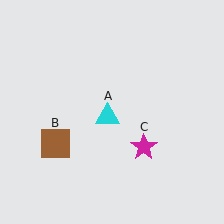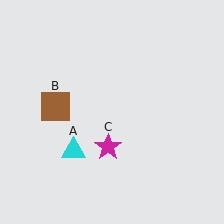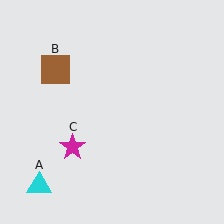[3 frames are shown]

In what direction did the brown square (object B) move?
The brown square (object B) moved up.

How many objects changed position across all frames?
3 objects changed position: cyan triangle (object A), brown square (object B), magenta star (object C).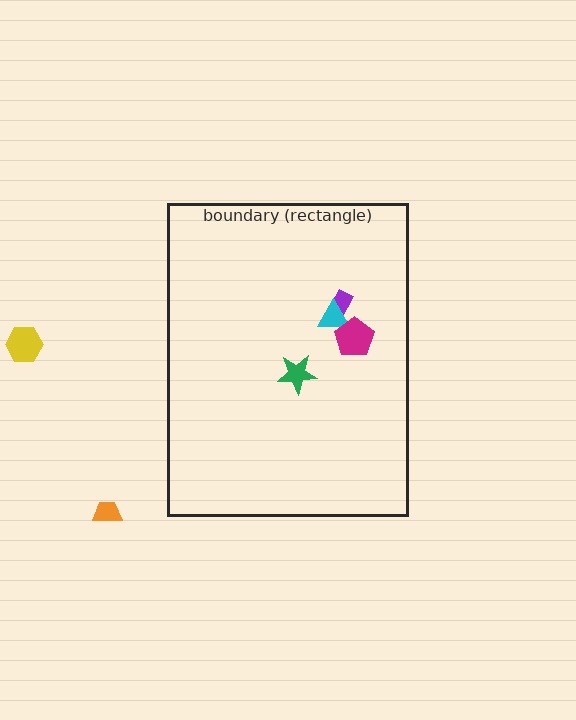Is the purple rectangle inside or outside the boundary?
Inside.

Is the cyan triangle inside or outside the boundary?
Inside.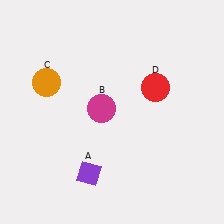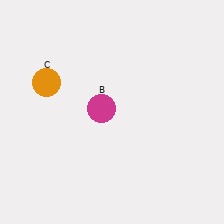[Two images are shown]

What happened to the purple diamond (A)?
The purple diamond (A) was removed in Image 2. It was in the bottom-left area of Image 1.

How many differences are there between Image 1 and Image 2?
There are 2 differences between the two images.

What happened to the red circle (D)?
The red circle (D) was removed in Image 2. It was in the top-right area of Image 1.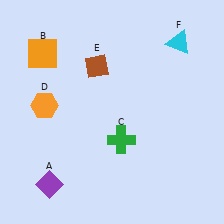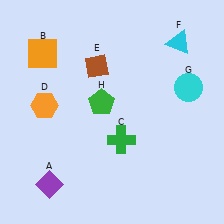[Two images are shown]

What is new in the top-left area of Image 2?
A green pentagon (H) was added in the top-left area of Image 2.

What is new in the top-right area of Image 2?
A cyan circle (G) was added in the top-right area of Image 2.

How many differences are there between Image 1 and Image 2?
There are 2 differences between the two images.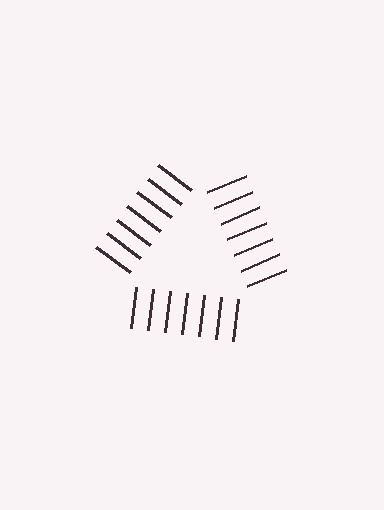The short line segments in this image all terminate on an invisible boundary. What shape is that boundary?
An illusory triangle — the line segments terminate on its edges but no continuous stroke is drawn.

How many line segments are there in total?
21 — 7 along each of the 3 edges.